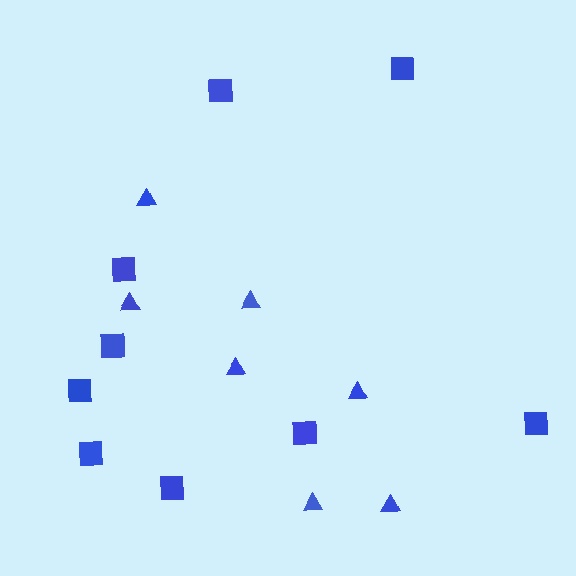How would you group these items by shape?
There are 2 groups: one group of triangles (7) and one group of squares (9).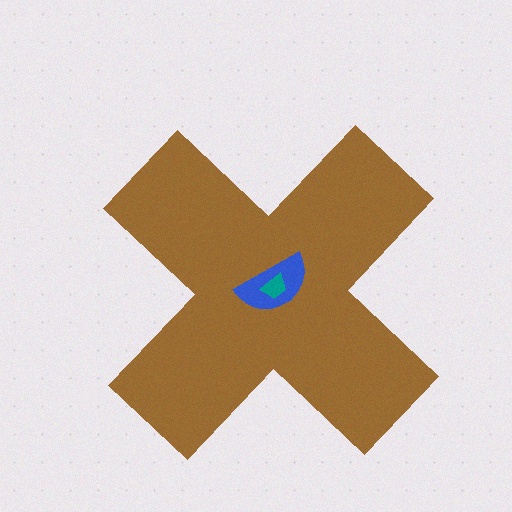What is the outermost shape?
The brown cross.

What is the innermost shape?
The teal trapezoid.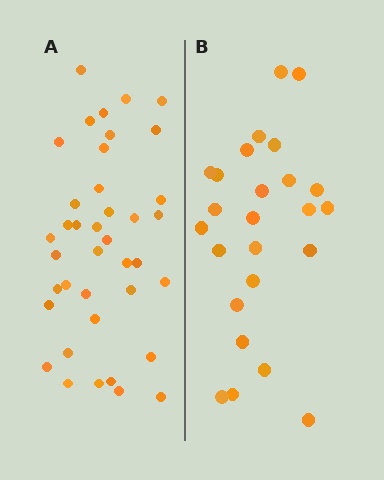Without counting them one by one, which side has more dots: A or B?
Region A (the left region) has more dots.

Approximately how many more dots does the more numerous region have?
Region A has approximately 15 more dots than region B.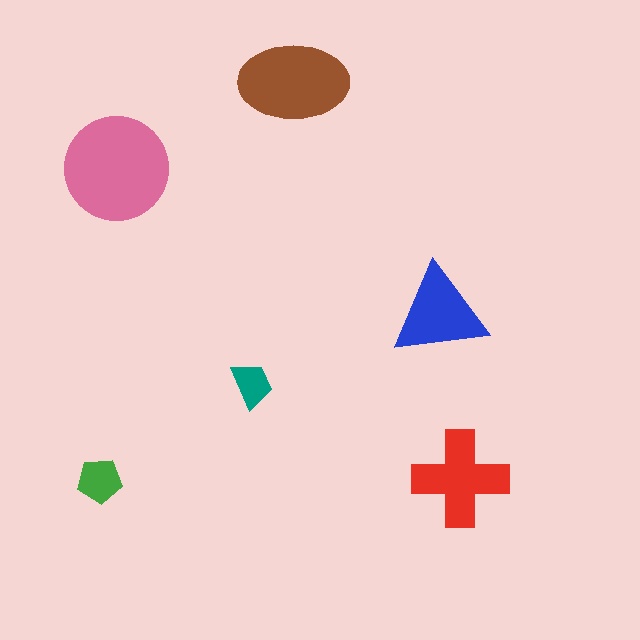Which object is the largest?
The pink circle.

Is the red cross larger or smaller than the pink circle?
Smaller.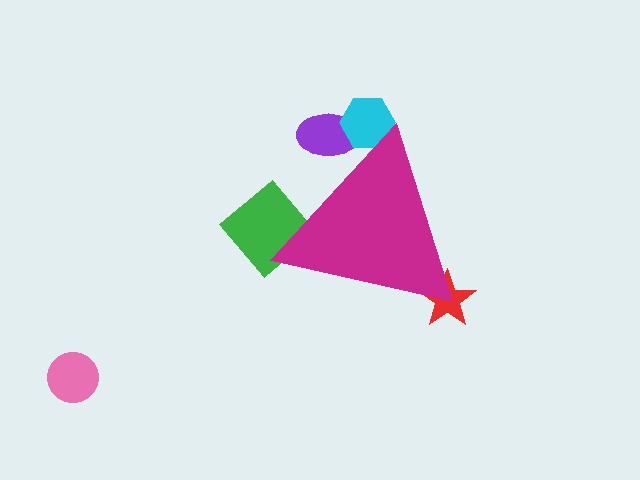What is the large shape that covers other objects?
A magenta triangle.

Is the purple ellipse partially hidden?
Yes, the purple ellipse is partially hidden behind the magenta triangle.